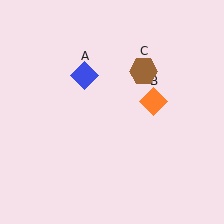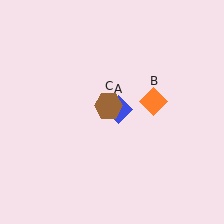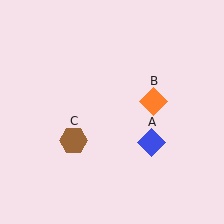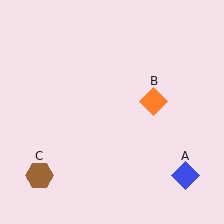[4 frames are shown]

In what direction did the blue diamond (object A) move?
The blue diamond (object A) moved down and to the right.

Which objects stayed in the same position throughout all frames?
Orange diamond (object B) remained stationary.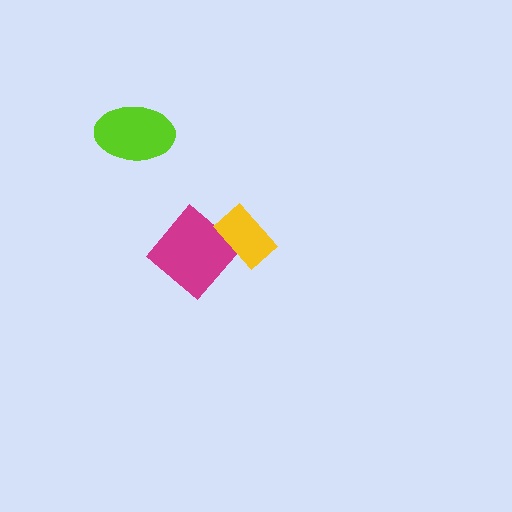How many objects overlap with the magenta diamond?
1 object overlaps with the magenta diamond.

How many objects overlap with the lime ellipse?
0 objects overlap with the lime ellipse.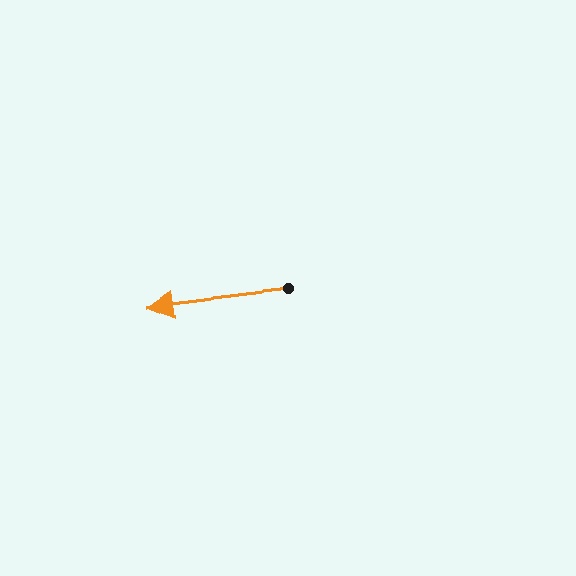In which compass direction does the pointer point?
West.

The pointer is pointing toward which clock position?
Roughly 9 o'clock.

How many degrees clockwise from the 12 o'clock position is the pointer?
Approximately 263 degrees.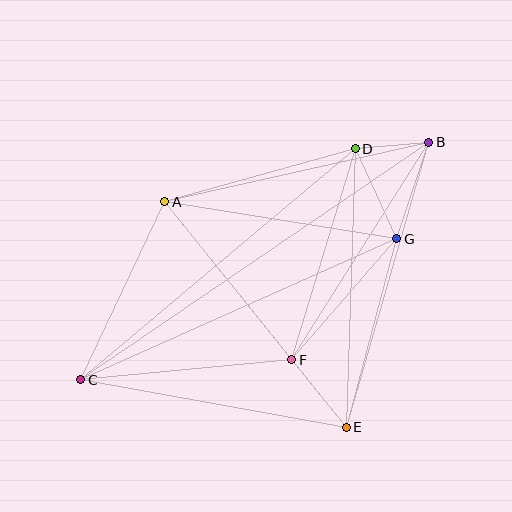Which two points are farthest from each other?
Points B and C are farthest from each other.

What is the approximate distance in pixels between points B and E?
The distance between B and E is approximately 297 pixels.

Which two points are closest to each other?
Points B and D are closest to each other.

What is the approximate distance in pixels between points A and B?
The distance between A and B is approximately 271 pixels.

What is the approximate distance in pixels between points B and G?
The distance between B and G is approximately 102 pixels.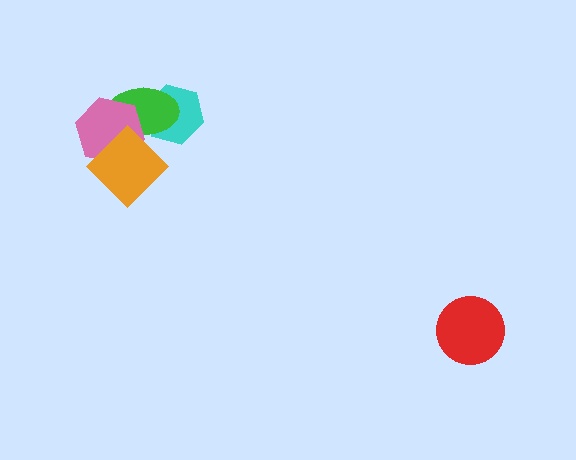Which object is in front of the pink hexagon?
The orange diamond is in front of the pink hexagon.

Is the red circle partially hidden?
No, no other shape covers it.